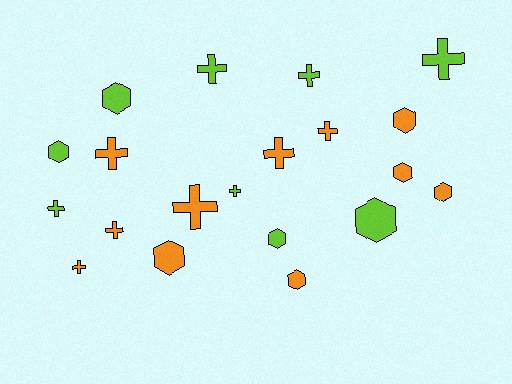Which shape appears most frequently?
Cross, with 11 objects.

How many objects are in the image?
There are 20 objects.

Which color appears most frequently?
Orange, with 11 objects.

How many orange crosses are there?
There are 6 orange crosses.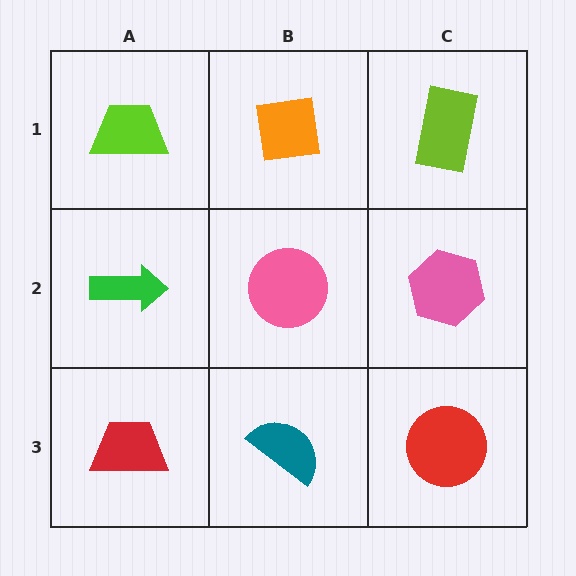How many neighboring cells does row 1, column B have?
3.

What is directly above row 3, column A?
A green arrow.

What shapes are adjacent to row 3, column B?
A pink circle (row 2, column B), a red trapezoid (row 3, column A), a red circle (row 3, column C).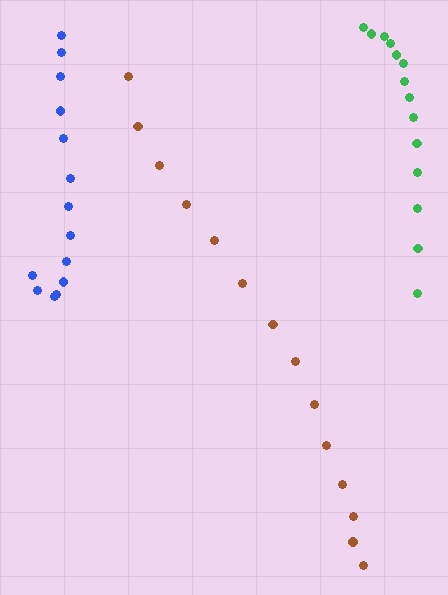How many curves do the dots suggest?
There are 3 distinct paths.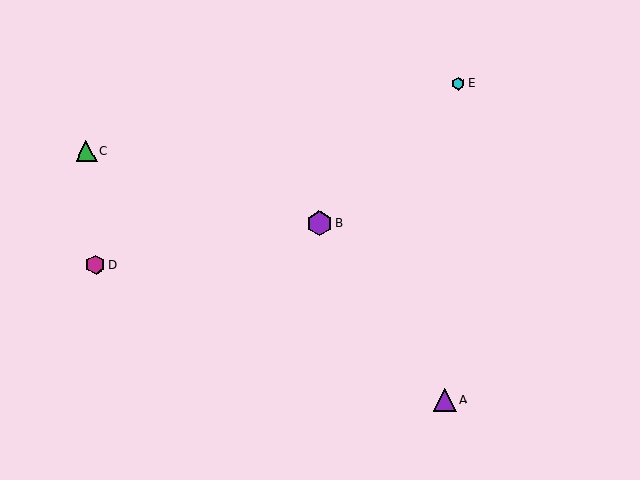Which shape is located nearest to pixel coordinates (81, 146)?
The green triangle (labeled C) at (86, 151) is nearest to that location.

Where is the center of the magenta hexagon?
The center of the magenta hexagon is at (96, 265).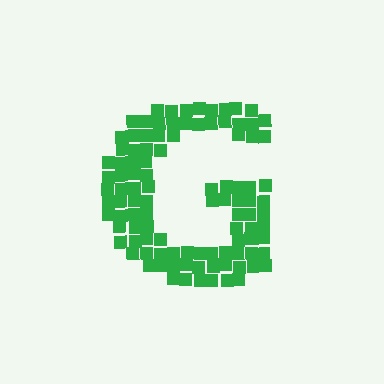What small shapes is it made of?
It is made of small squares.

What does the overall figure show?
The overall figure shows the letter G.